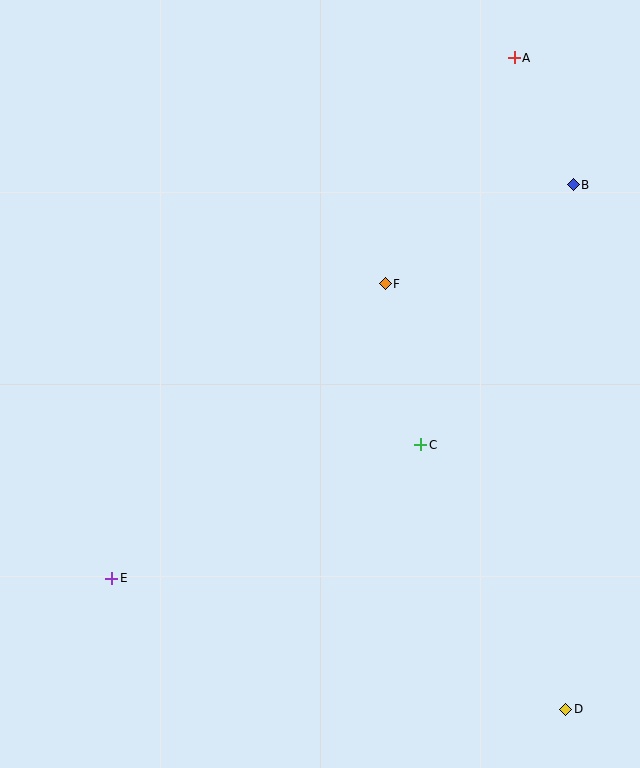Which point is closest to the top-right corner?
Point A is closest to the top-right corner.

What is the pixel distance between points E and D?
The distance between E and D is 473 pixels.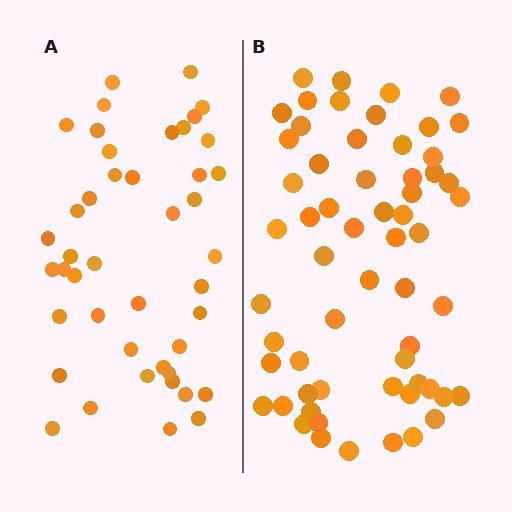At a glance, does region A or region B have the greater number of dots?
Region B (the right region) has more dots.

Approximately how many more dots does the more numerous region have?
Region B has approximately 15 more dots than region A.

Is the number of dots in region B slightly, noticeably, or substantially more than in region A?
Region B has noticeably more, but not dramatically so. The ratio is roughly 1.4 to 1.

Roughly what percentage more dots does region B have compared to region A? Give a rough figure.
About 35% more.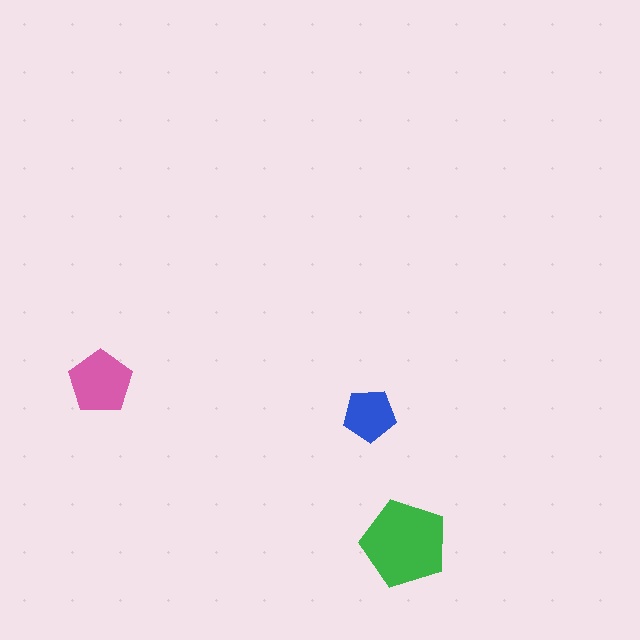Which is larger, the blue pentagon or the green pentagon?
The green one.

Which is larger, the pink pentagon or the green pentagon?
The green one.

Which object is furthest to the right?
The green pentagon is rightmost.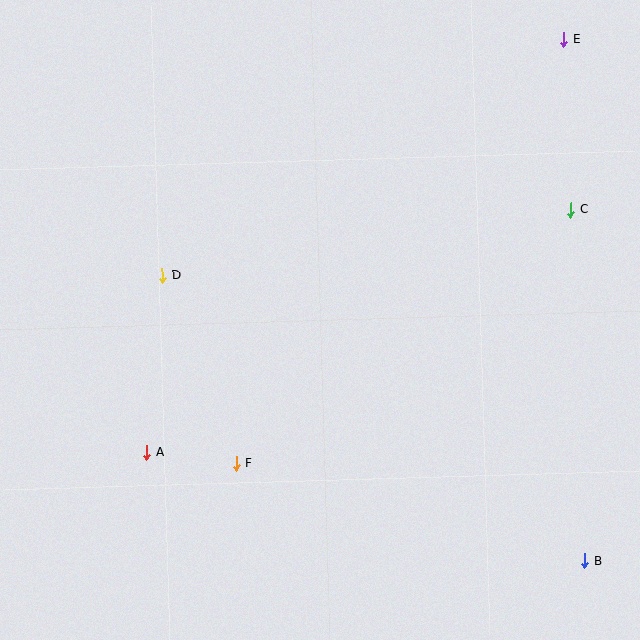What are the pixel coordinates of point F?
Point F is at (237, 463).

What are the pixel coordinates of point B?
Point B is at (585, 561).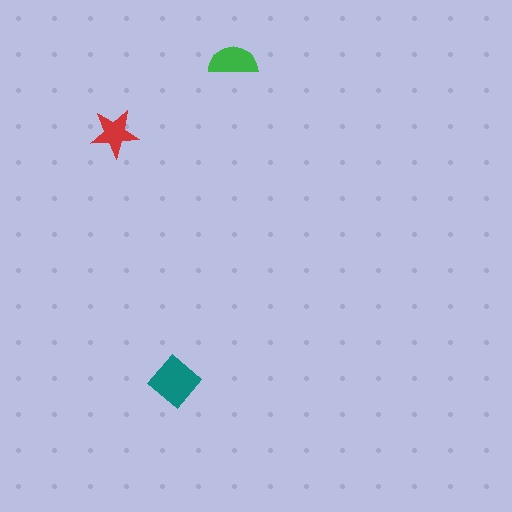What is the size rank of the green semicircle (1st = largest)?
2nd.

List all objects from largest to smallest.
The teal diamond, the green semicircle, the red star.